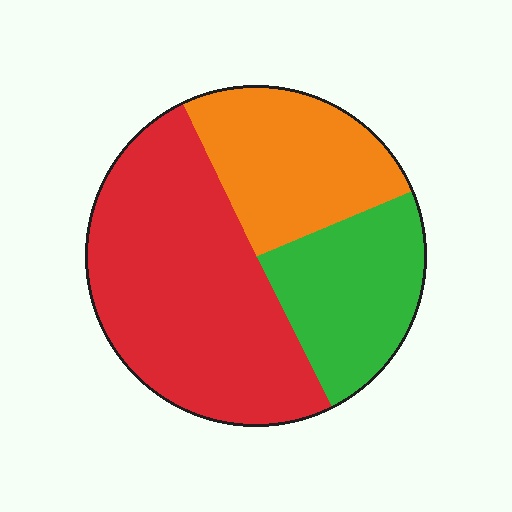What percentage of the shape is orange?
Orange takes up about one quarter (1/4) of the shape.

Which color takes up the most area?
Red, at roughly 50%.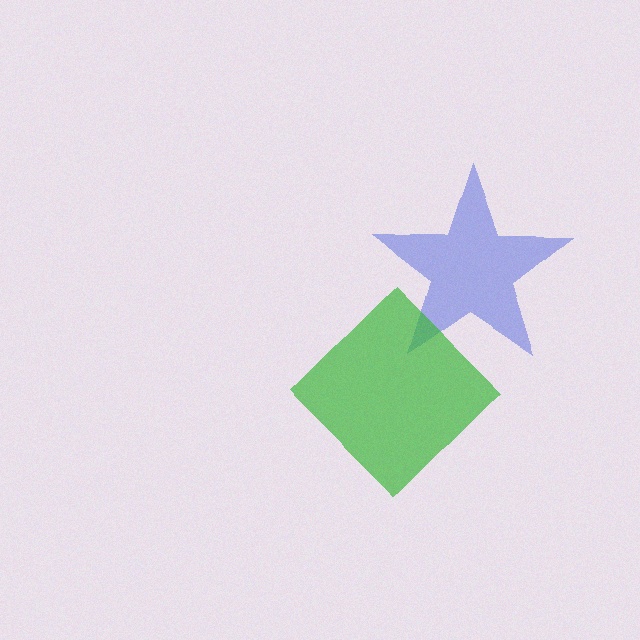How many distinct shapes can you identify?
There are 2 distinct shapes: a blue star, a green diamond.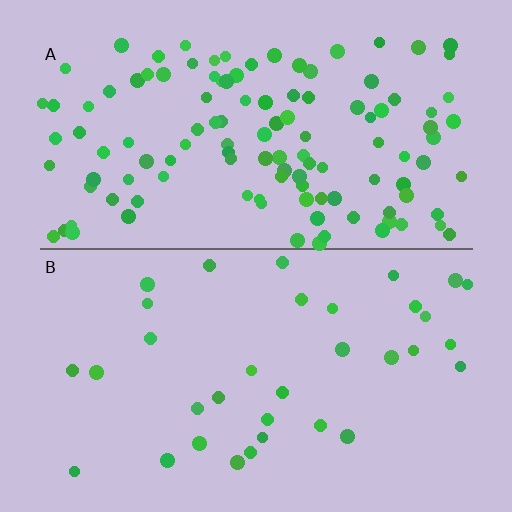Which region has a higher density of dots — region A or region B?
A (the top).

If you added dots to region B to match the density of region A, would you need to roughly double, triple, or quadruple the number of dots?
Approximately quadruple.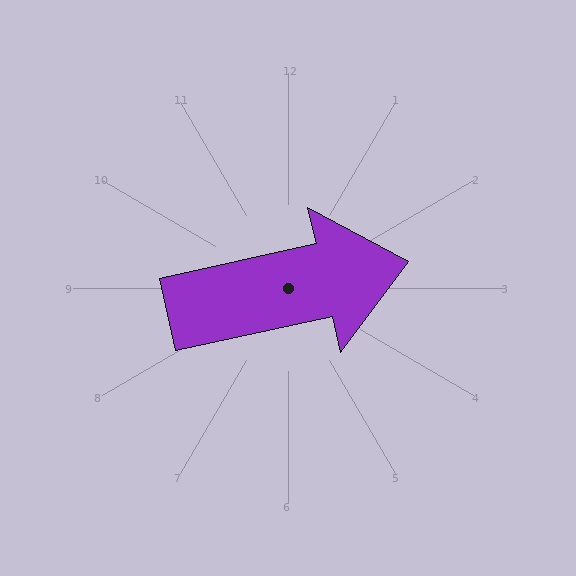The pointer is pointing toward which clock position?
Roughly 3 o'clock.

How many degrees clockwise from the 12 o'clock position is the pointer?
Approximately 77 degrees.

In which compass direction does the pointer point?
East.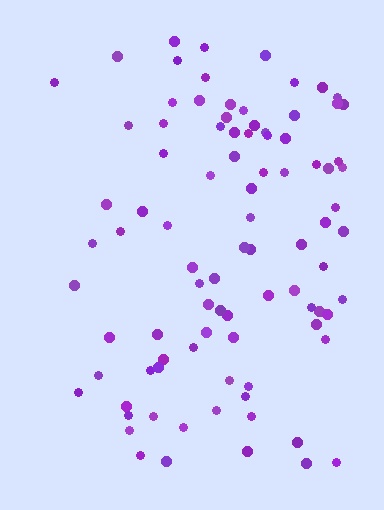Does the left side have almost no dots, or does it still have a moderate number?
Still a moderate number, just noticeably fewer than the right.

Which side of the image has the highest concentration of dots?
The right.